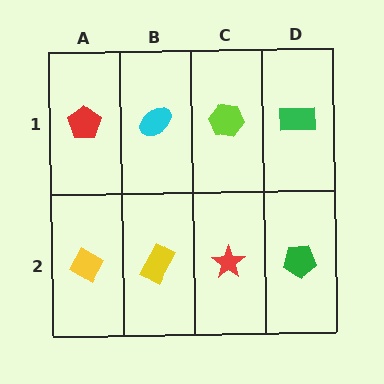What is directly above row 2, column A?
A red pentagon.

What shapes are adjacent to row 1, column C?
A red star (row 2, column C), a cyan ellipse (row 1, column B), a green rectangle (row 1, column D).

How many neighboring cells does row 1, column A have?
2.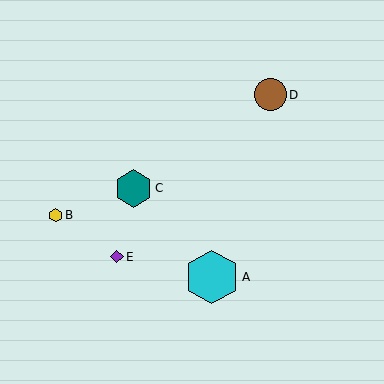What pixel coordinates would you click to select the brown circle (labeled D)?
Click at (271, 95) to select the brown circle D.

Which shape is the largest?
The cyan hexagon (labeled A) is the largest.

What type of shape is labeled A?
Shape A is a cyan hexagon.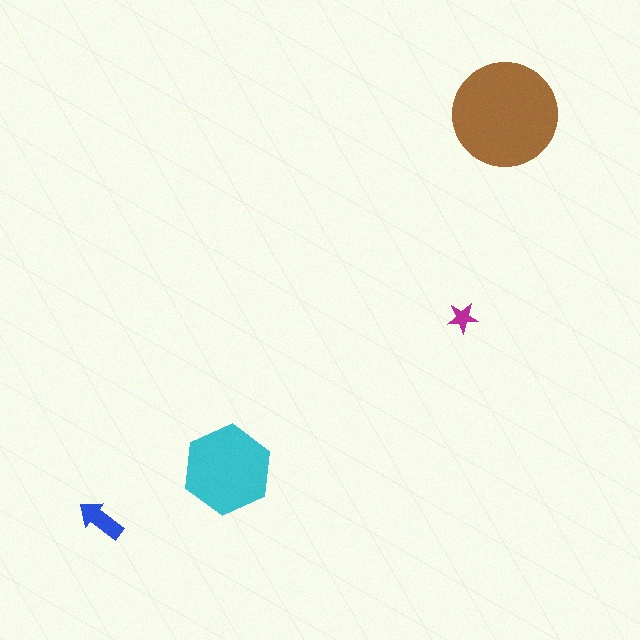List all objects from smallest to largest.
The magenta star, the blue arrow, the cyan hexagon, the brown circle.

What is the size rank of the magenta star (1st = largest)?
4th.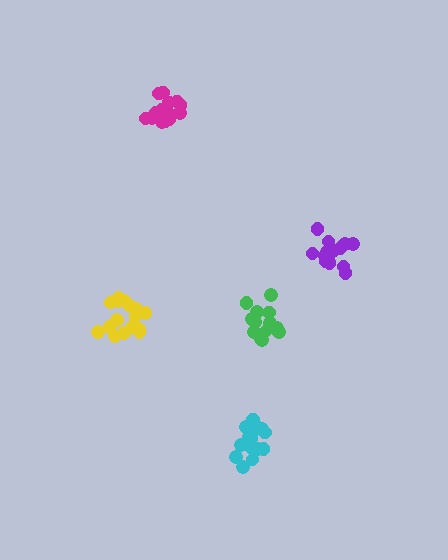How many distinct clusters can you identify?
There are 5 distinct clusters.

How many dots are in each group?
Group 1: 14 dots, Group 2: 17 dots, Group 3: 17 dots, Group 4: 14 dots, Group 5: 17 dots (79 total).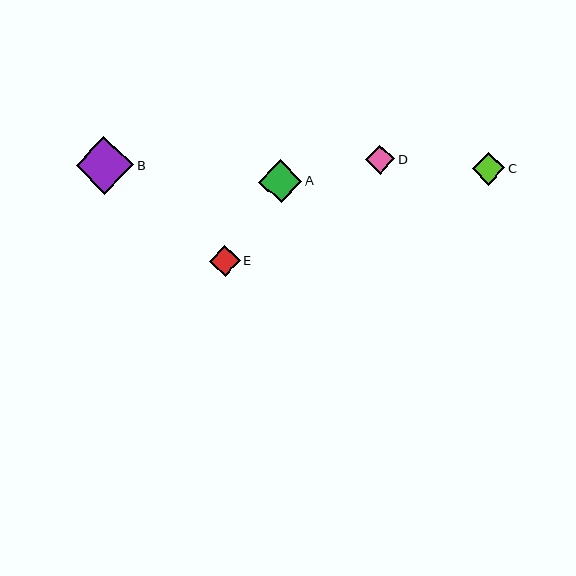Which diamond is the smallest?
Diamond D is the smallest with a size of approximately 29 pixels.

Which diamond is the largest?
Diamond B is the largest with a size of approximately 57 pixels.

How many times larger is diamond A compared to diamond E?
Diamond A is approximately 1.4 times the size of diamond E.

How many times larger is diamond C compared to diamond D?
Diamond C is approximately 1.1 times the size of diamond D.